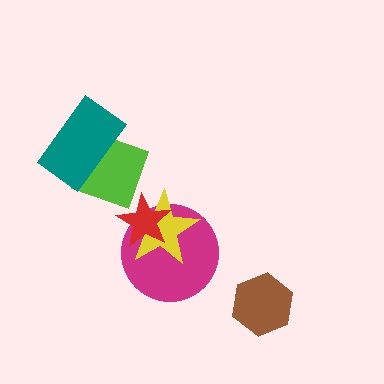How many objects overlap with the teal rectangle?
1 object overlaps with the teal rectangle.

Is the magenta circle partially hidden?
Yes, it is partially covered by another shape.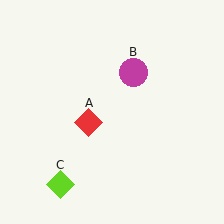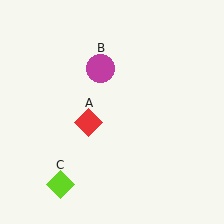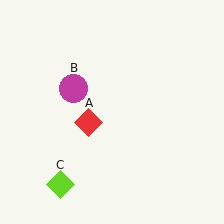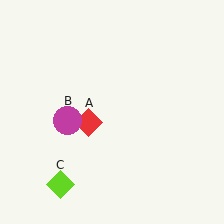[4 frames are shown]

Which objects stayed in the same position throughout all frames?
Red diamond (object A) and lime diamond (object C) remained stationary.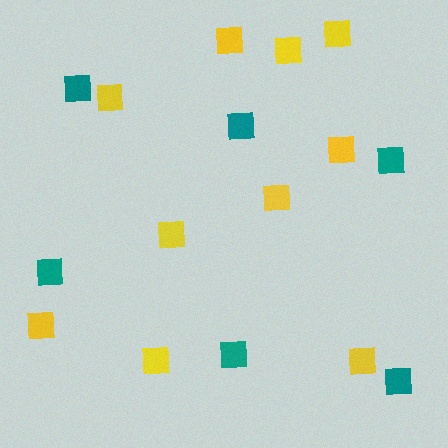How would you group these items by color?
There are 2 groups: one group of yellow squares (10) and one group of teal squares (6).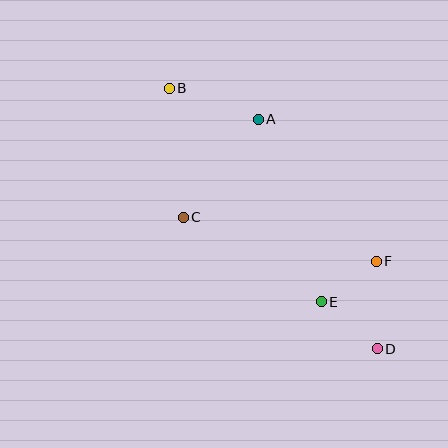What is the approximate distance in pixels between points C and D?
The distance between C and D is approximately 234 pixels.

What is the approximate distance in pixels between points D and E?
The distance between D and E is approximately 73 pixels.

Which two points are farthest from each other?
Points B and D are farthest from each other.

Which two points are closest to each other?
Points E and F are closest to each other.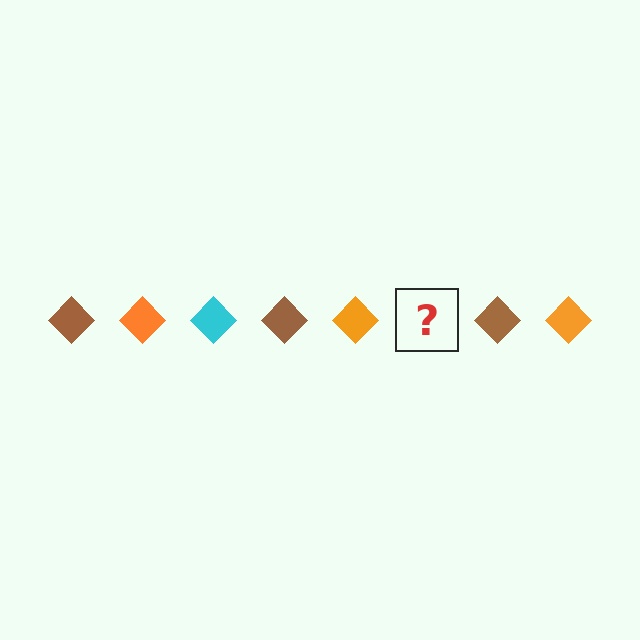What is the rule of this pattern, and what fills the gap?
The rule is that the pattern cycles through brown, orange, cyan diamonds. The gap should be filled with a cyan diamond.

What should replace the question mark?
The question mark should be replaced with a cyan diamond.